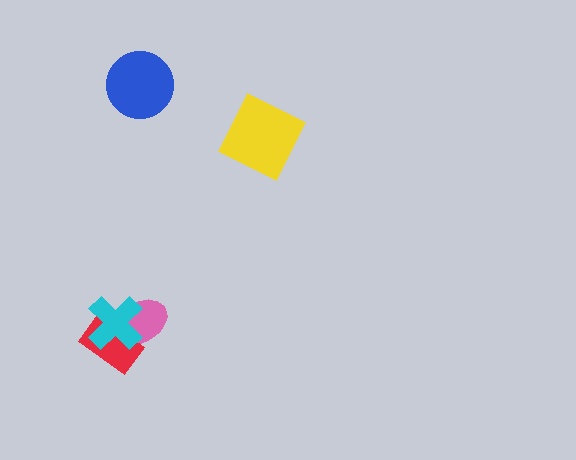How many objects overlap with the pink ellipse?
2 objects overlap with the pink ellipse.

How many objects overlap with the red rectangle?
2 objects overlap with the red rectangle.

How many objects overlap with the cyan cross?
2 objects overlap with the cyan cross.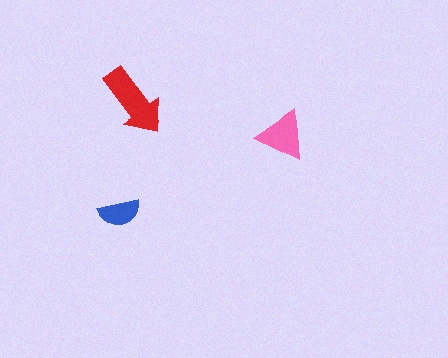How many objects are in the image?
There are 3 objects in the image.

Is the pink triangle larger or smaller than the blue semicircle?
Larger.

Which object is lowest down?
The blue semicircle is bottommost.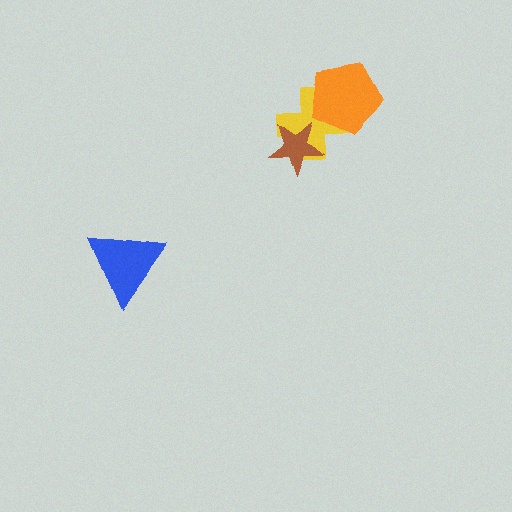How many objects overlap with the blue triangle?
0 objects overlap with the blue triangle.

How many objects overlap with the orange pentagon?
1 object overlaps with the orange pentagon.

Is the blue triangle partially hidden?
No, no other shape covers it.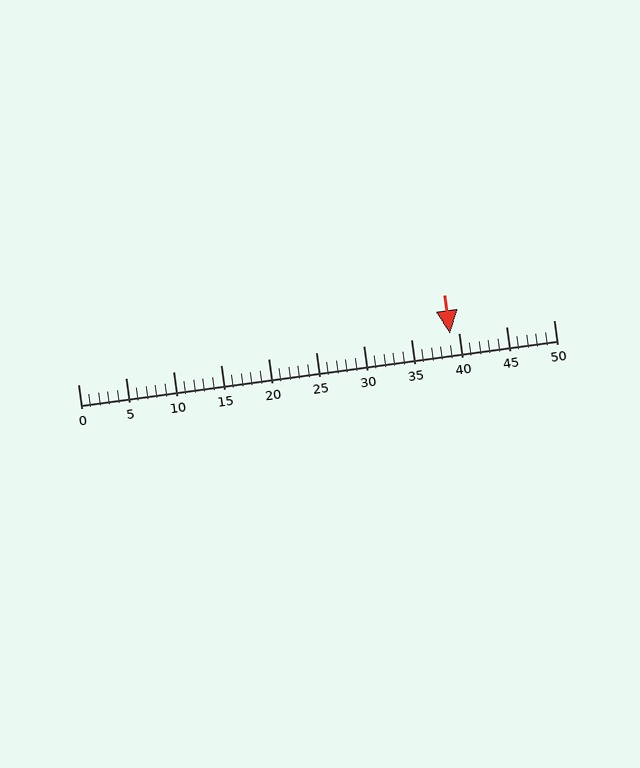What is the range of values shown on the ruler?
The ruler shows values from 0 to 50.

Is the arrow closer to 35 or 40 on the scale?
The arrow is closer to 40.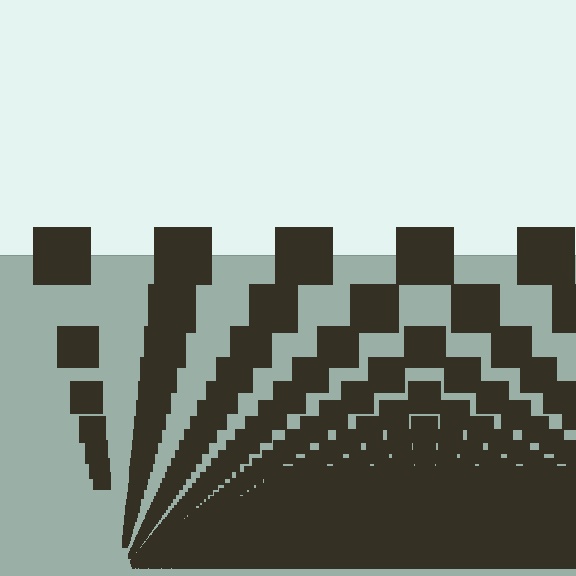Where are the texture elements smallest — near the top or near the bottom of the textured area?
Near the bottom.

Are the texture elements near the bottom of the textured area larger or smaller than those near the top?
Smaller. The gradient is inverted — elements near the bottom are smaller and denser.